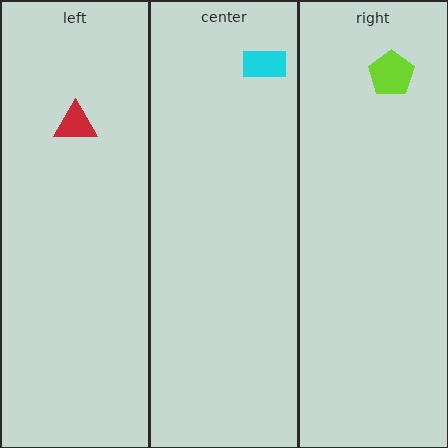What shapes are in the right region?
The lime pentagon.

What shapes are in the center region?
The cyan rectangle.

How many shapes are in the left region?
1.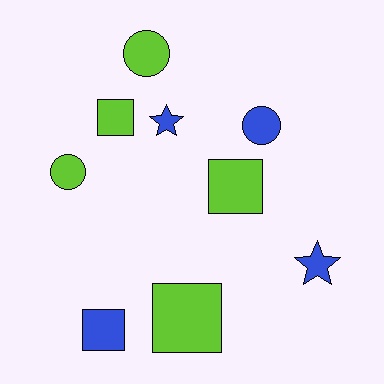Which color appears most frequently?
Lime, with 5 objects.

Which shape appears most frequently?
Square, with 4 objects.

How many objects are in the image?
There are 9 objects.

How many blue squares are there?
There is 1 blue square.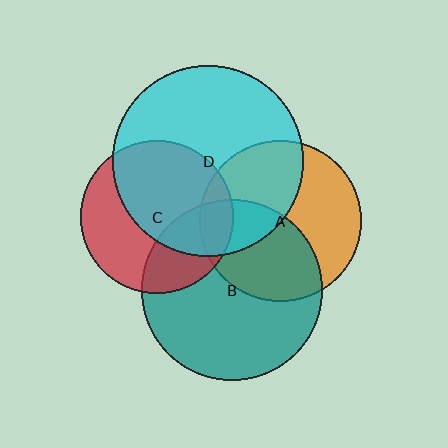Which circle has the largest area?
Circle D (cyan).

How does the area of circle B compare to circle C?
Approximately 1.4 times.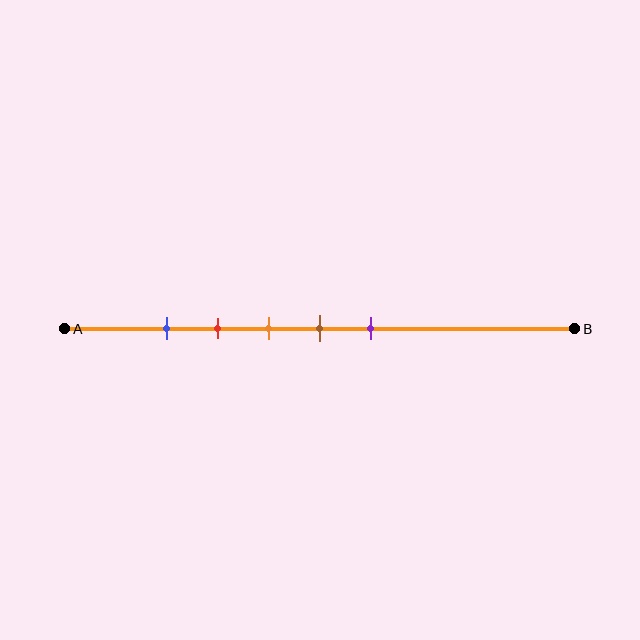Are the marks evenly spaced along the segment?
Yes, the marks are approximately evenly spaced.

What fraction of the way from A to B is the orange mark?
The orange mark is approximately 40% (0.4) of the way from A to B.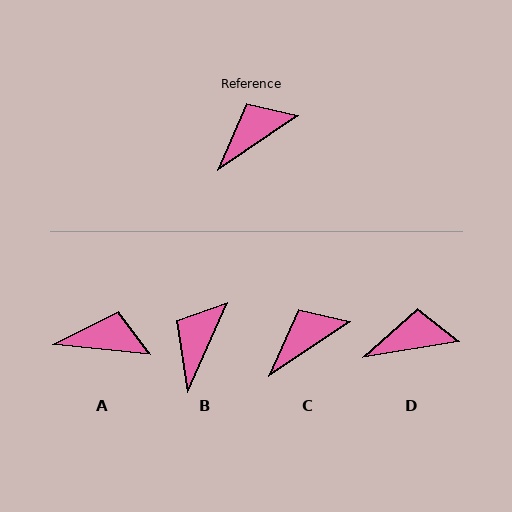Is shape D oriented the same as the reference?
No, it is off by about 25 degrees.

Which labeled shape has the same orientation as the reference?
C.